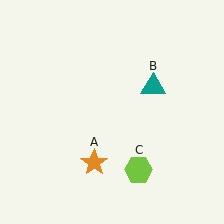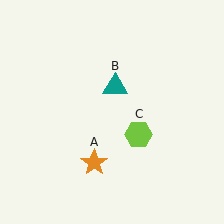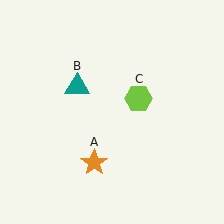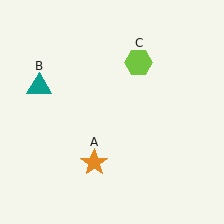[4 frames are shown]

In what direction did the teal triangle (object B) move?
The teal triangle (object B) moved left.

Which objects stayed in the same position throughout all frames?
Orange star (object A) remained stationary.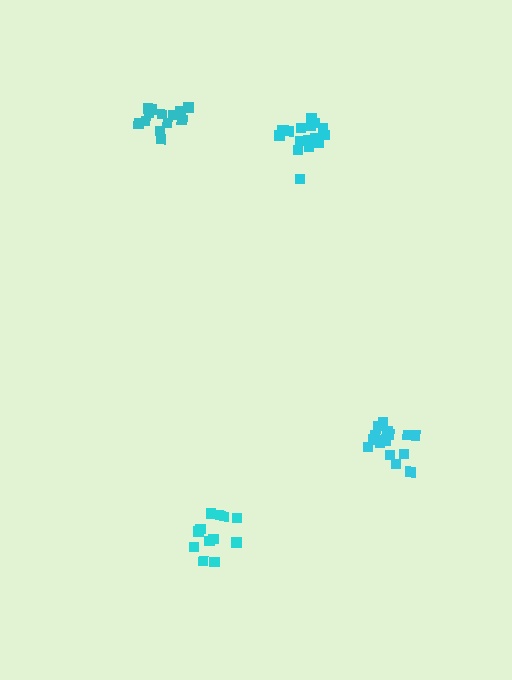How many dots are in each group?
Group 1: 16 dots, Group 2: 15 dots, Group 3: 18 dots, Group 4: 12 dots (61 total).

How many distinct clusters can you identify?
There are 4 distinct clusters.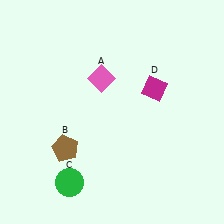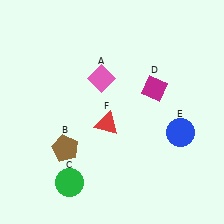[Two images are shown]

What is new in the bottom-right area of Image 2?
A blue circle (E) was added in the bottom-right area of Image 2.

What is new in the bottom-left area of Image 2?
A red triangle (F) was added in the bottom-left area of Image 2.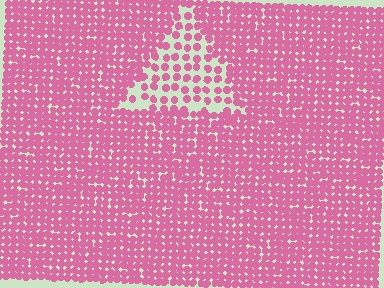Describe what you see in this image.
The image contains small pink elements arranged at two different densities. A triangle-shaped region is visible where the elements are less densely packed than the surrounding area.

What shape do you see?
I see a triangle.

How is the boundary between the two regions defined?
The boundary is defined by a change in element density (approximately 2.3x ratio). All elements are the same color, size, and shape.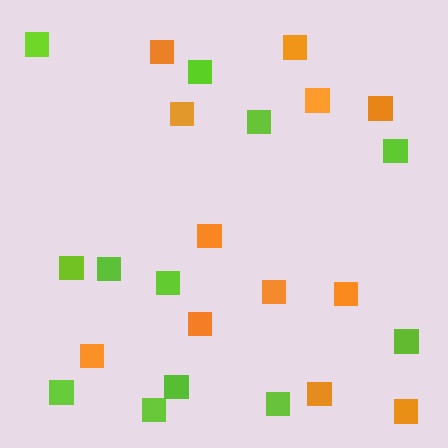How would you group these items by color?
There are 2 groups: one group of lime squares (12) and one group of orange squares (12).